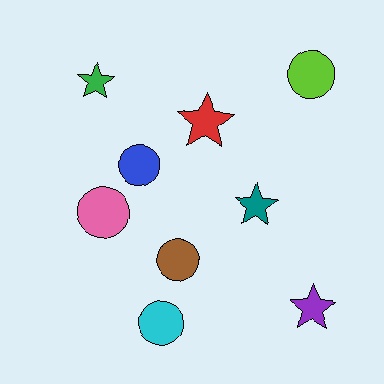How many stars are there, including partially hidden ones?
There are 4 stars.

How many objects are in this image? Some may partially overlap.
There are 9 objects.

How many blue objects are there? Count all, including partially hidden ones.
There is 1 blue object.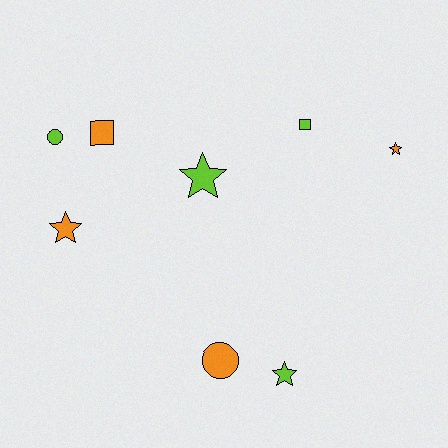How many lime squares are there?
There is 1 lime square.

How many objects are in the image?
There are 8 objects.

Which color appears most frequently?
Lime, with 4 objects.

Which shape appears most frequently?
Star, with 4 objects.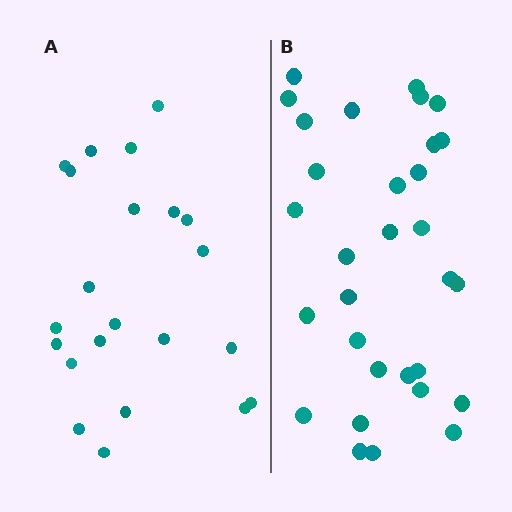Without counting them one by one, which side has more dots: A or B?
Region B (the right region) has more dots.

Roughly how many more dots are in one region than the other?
Region B has roughly 8 or so more dots than region A.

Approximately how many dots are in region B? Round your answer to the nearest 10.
About 30 dots. (The exact count is 31, which rounds to 30.)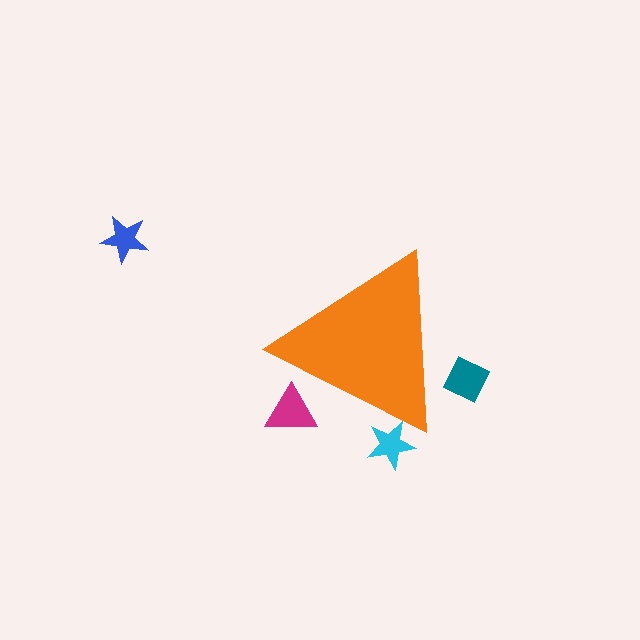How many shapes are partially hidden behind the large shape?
3 shapes are partially hidden.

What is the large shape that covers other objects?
An orange triangle.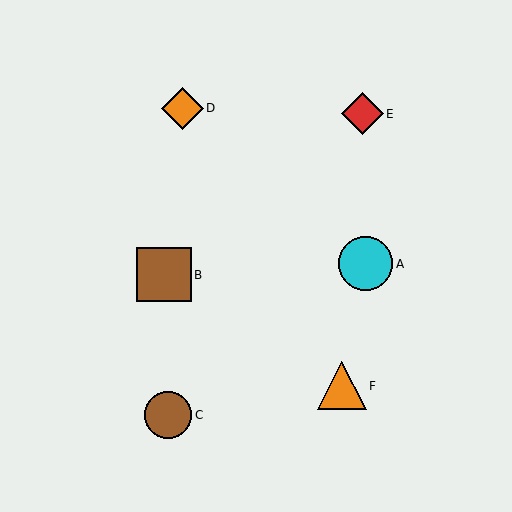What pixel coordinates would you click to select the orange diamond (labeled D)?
Click at (182, 108) to select the orange diamond D.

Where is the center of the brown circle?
The center of the brown circle is at (168, 415).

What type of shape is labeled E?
Shape E is a red diamond.